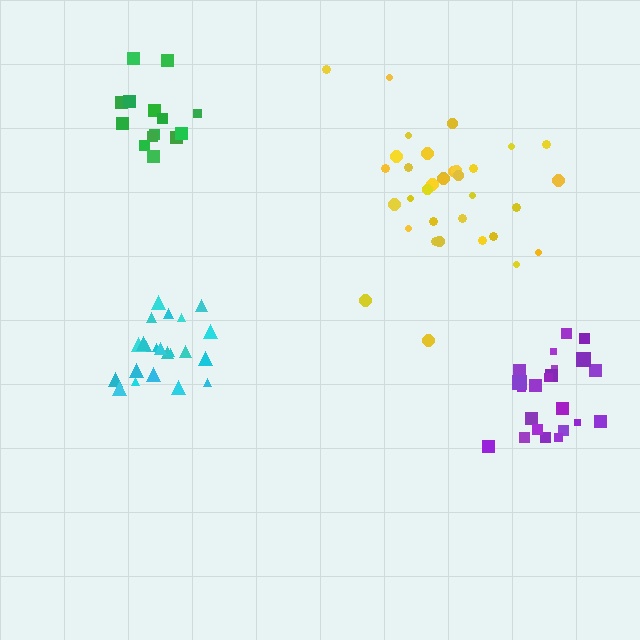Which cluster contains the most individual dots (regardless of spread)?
Yellow (34).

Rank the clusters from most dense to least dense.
cyan, purple, green, yellow.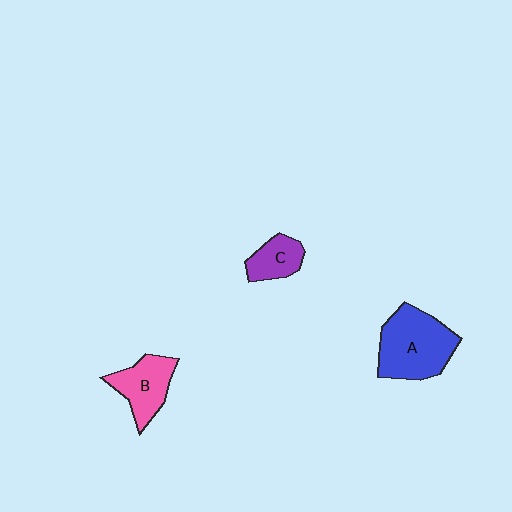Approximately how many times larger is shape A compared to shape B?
Approximately 1.5 times.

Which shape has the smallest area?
Shape C (purple).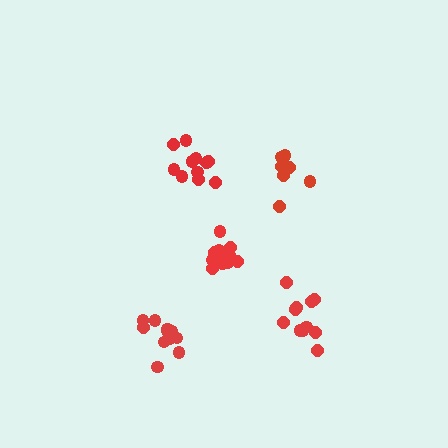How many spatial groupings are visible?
There are 5 spatial groupings.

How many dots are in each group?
Group 1: 11 dots, Group 2: 11 dots, Group 3: 11 dots, Group 4: 11 dots, Group 5: 7 dots (51 total).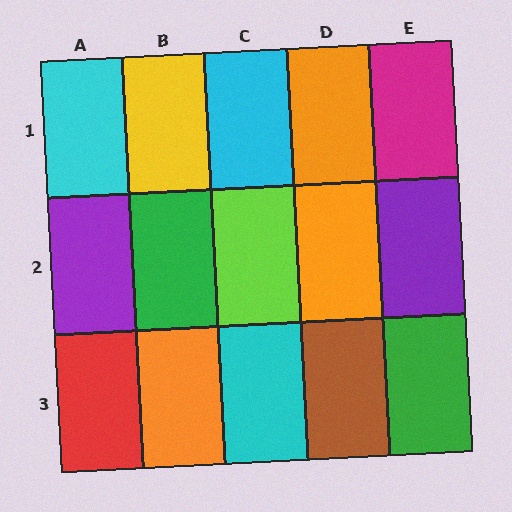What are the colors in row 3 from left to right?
Red, orange, cyan, brown, green.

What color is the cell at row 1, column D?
Orange.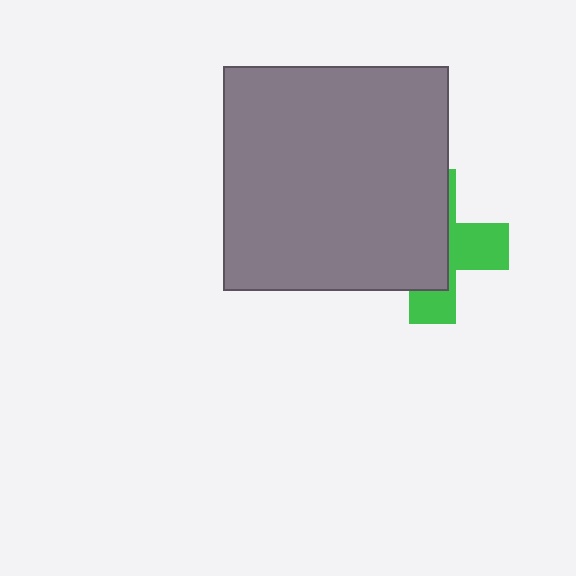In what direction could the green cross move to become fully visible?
The green cross could move right. That would shift it out from behind the gray square entirely.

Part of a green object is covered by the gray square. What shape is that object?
It is a cross.